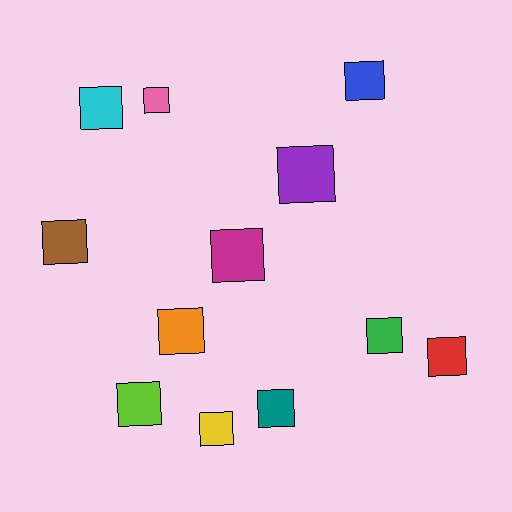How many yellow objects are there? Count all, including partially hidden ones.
There is 1 yellow object.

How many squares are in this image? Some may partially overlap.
There are 12 squares.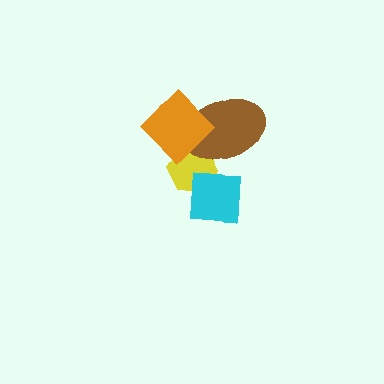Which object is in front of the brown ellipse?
The orange diamond is in front of the brown ellipse.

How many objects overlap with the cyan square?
1 object overlaps with the cyan square.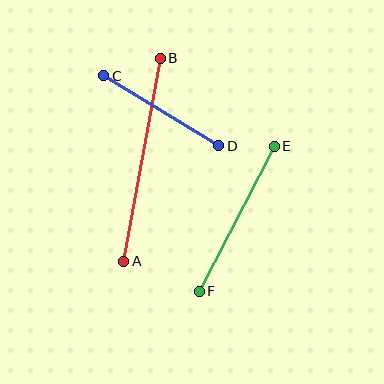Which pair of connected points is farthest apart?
Points A and B are farthest apart.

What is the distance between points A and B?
The distance is approximately 206 pixels.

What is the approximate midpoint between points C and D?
The midpoint is at approximately (161, 111) pixels.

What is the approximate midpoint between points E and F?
The midpoint is at approximately (237, 219) pixels.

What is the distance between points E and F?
The distance is approximately 164 pixels.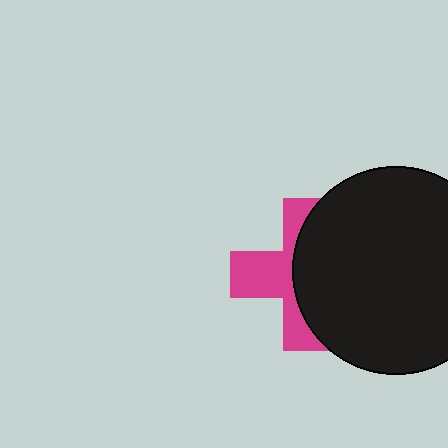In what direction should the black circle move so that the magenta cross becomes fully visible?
The black circle should move right. That is the shortest direction to clear the overlap and leave the magenta cross fully visible.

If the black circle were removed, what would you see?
You would see the complete magenta cross.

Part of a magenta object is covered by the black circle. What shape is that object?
It is a cross.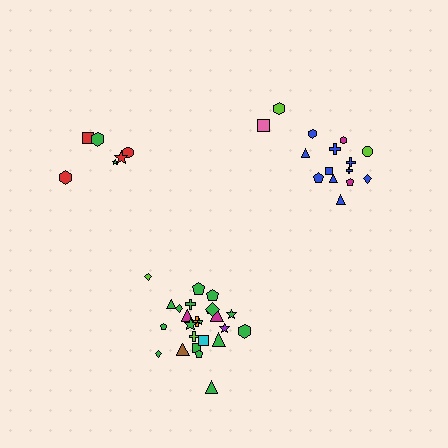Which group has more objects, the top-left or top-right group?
The top-right group.